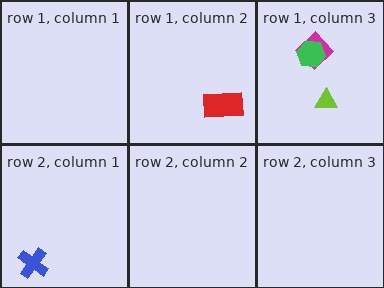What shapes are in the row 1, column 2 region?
The red rectangle.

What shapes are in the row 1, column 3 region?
The magenta diamond, the green hexagon, the lime triangle.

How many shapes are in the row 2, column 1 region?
1.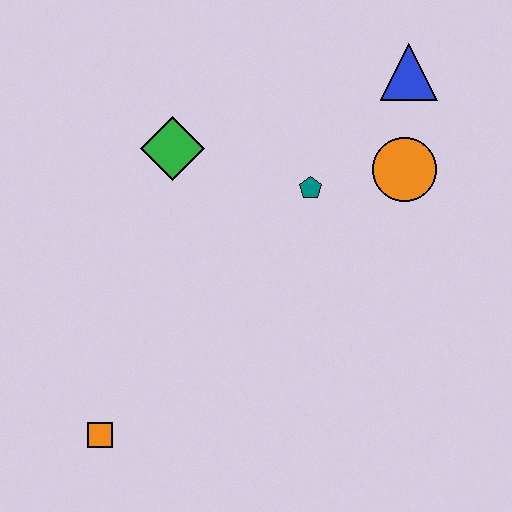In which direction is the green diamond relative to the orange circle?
The green diamond is to the left of the orange circle.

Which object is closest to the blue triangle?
The orange circle is closest to the blue triangle.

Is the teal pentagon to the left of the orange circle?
Yes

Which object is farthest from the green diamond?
The orange square is farthest from the green diamond.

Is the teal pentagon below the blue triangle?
Yes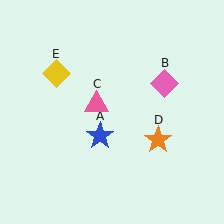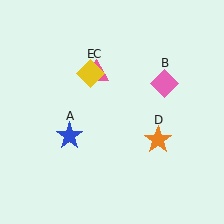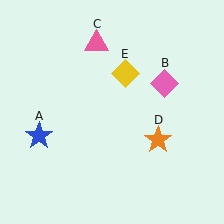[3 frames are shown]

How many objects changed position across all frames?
3 objects changed position: blue star (object A), pink triangle (object C), yellow diamond (object E).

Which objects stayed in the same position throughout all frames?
Pink diamond (object B) and orange star (object D) remained stationary.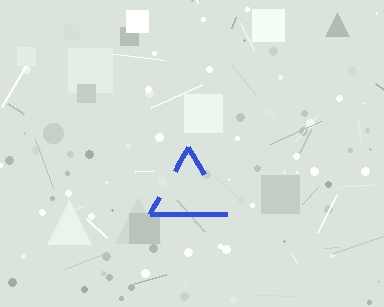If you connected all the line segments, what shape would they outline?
They would outline a triangle.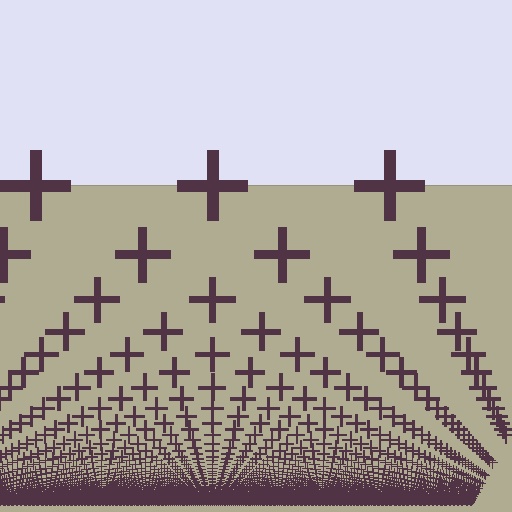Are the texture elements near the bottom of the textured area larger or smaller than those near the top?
Smaller. The gradient is inverted — elements near the bottom are smaller and denser.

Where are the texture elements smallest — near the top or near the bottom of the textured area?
Near the bottom.